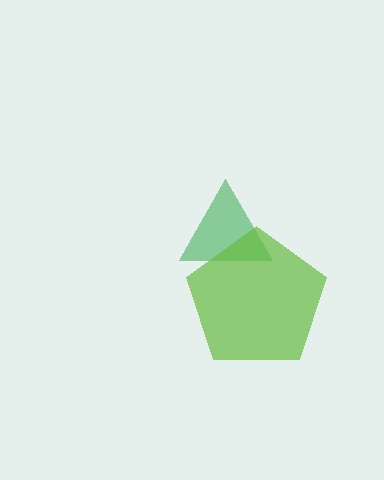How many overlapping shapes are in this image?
There are 2 overlapping shapes in the image.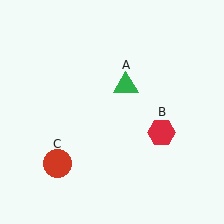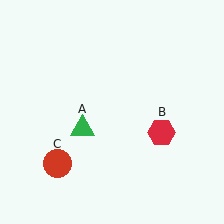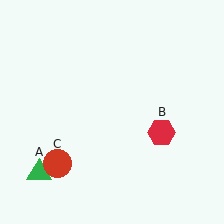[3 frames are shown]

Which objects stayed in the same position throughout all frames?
Red hexagon (object B) and red circle (object C) remained stationary.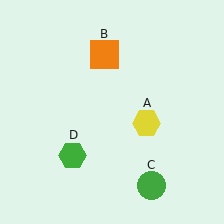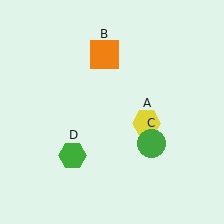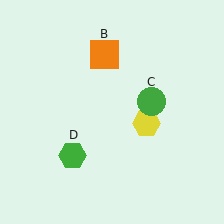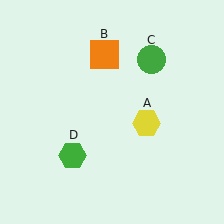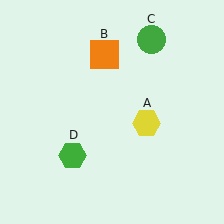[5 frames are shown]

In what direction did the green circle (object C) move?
The green circle (object C) moved up.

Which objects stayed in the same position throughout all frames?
Yellow hexagon (object A) and orange square (object B) and green hexagon (object D) remained stationary.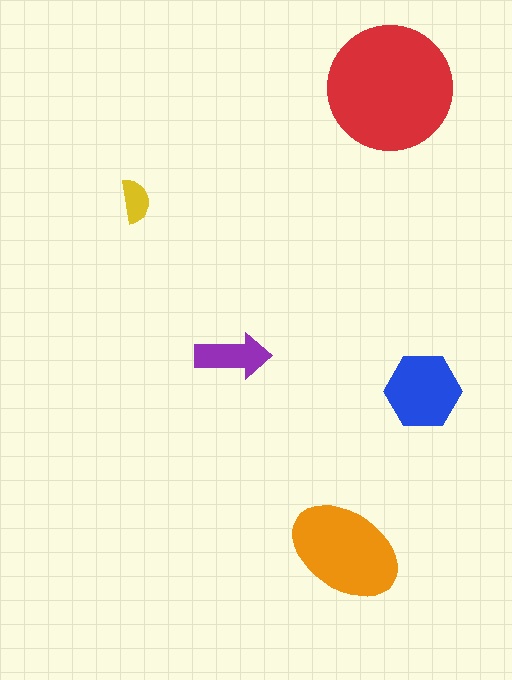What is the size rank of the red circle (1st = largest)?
1st.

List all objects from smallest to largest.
The yellow semicircle, the purple arrow, the blue hexagon, the orange ellipse, the red circle.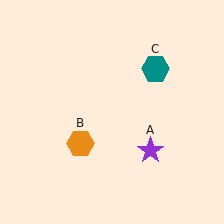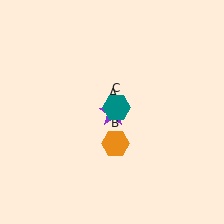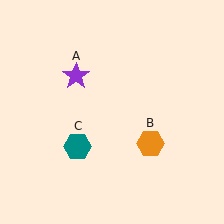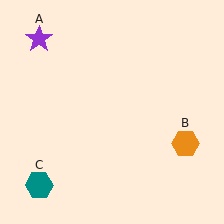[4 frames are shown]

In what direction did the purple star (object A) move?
The purple star (object A) moved up and to the left.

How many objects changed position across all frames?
3 objects changed position: purple star (object A), orange hexagon (object B), teal hexagon (object C).